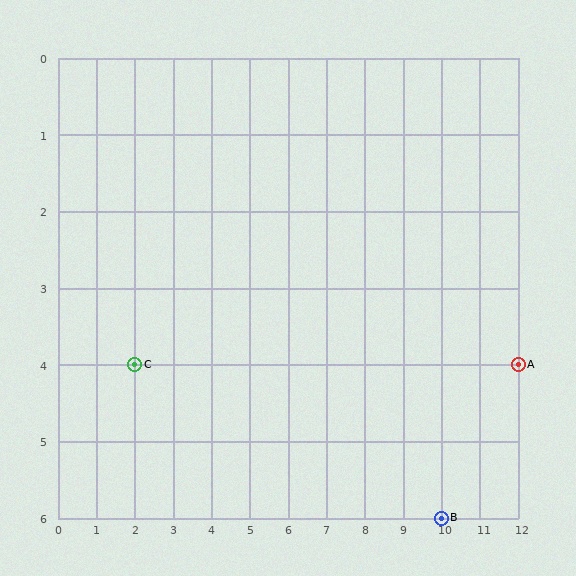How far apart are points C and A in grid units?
Points C and A are 10 columns apart.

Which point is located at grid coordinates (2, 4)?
Point C is at (2, 4).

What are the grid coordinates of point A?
Point A is at grid coordinates (12, 4).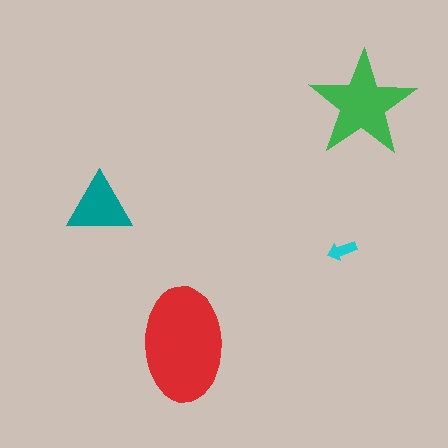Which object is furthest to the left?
The teal triangle is leftmost.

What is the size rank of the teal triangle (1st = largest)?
3rd.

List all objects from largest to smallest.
The red ellipse, the green star, the teal triangle, the cyan arrow.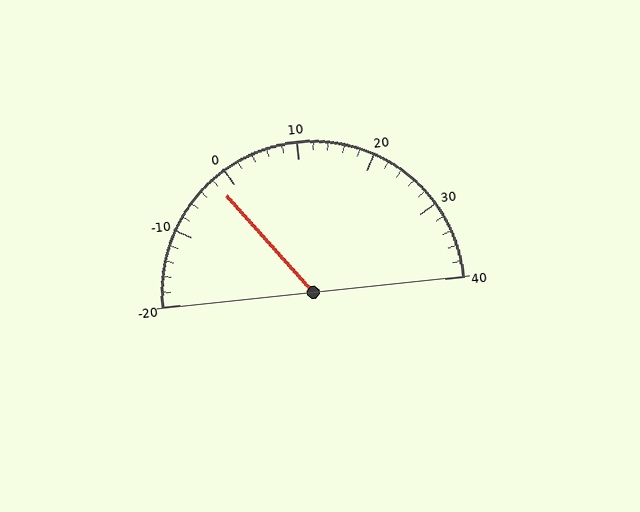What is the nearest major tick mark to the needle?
The nearest major tick mark is 0.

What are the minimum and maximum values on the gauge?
The gauge ranges from -20 to 40.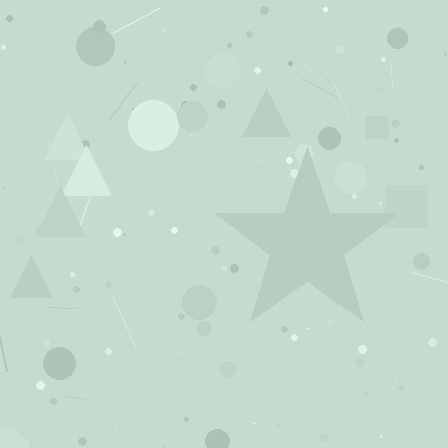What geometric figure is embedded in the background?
A star is embedded in the background.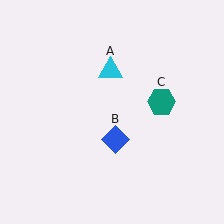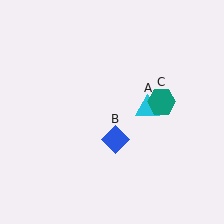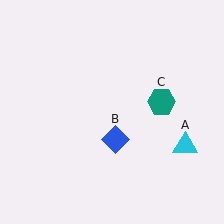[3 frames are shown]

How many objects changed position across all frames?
1 object changed position: cyan triangle (object A).